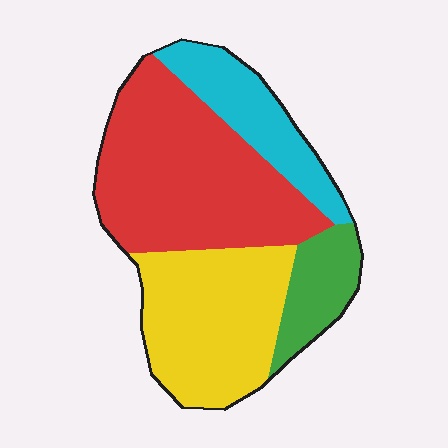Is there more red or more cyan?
Red.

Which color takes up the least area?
Green, at roughly 10%.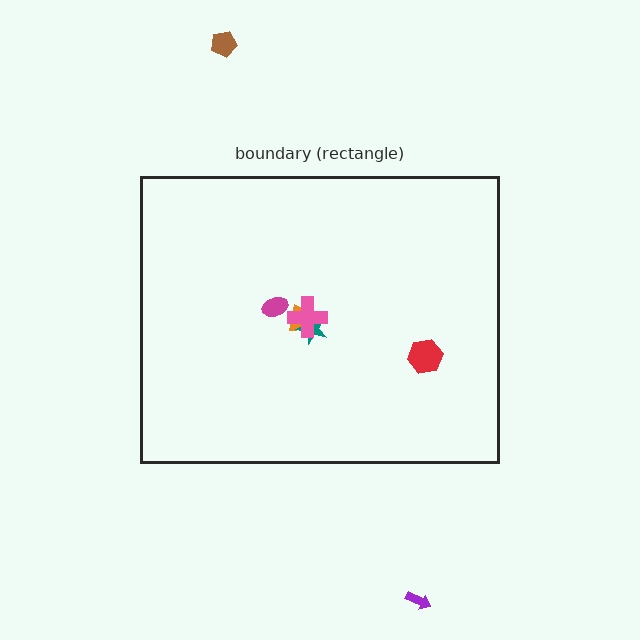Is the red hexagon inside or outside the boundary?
Inside.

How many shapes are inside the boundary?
5 inside, 2 outside.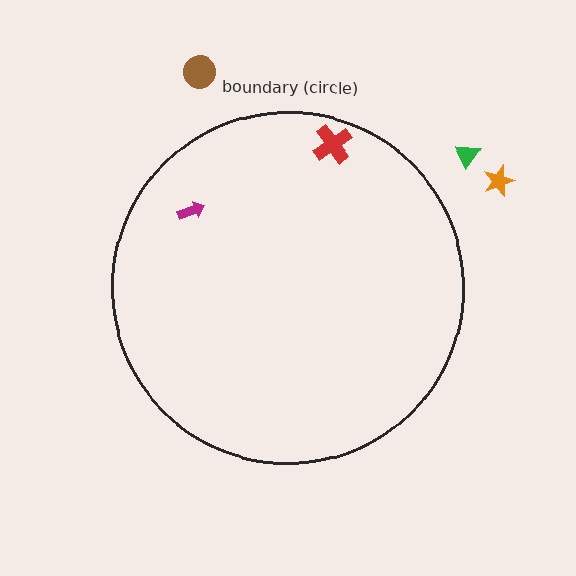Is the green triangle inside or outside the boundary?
Outside.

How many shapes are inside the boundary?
2 inside, 3 outside.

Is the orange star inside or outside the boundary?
Outside.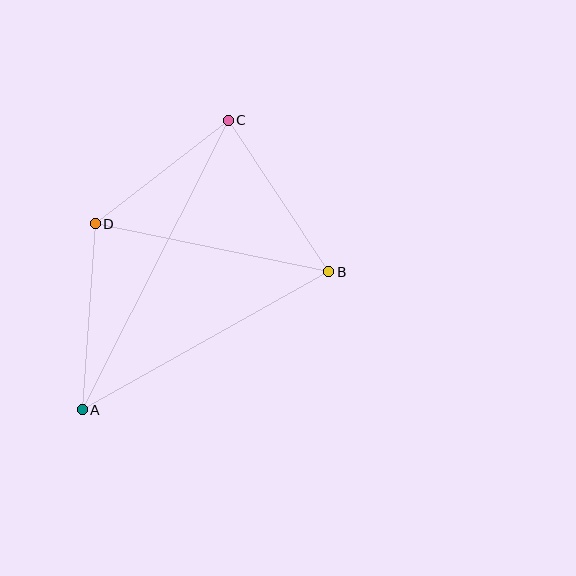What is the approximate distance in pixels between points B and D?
The distance between B and D is approximately 238 pixels.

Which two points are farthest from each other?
Points A and C are farthest from each other.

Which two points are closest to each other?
Points C and D are closest to each other.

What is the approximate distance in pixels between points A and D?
The distance between A and D is approximately 187 pixels.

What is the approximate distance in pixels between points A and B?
The distance between A and B is approximately 282 pixels.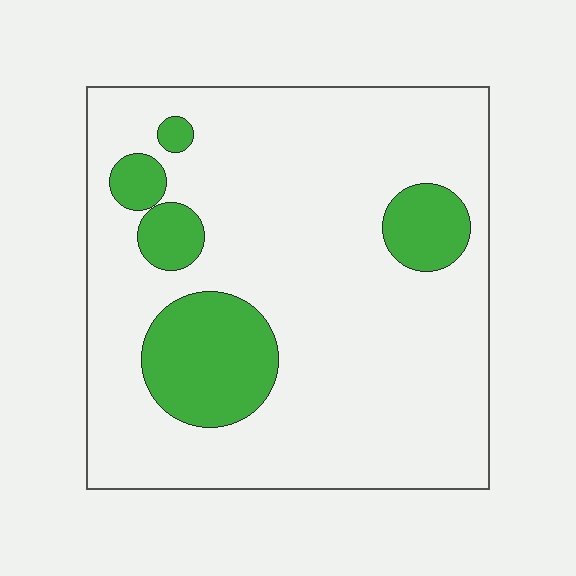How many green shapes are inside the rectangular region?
5.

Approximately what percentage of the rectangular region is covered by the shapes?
Approximately 15%.